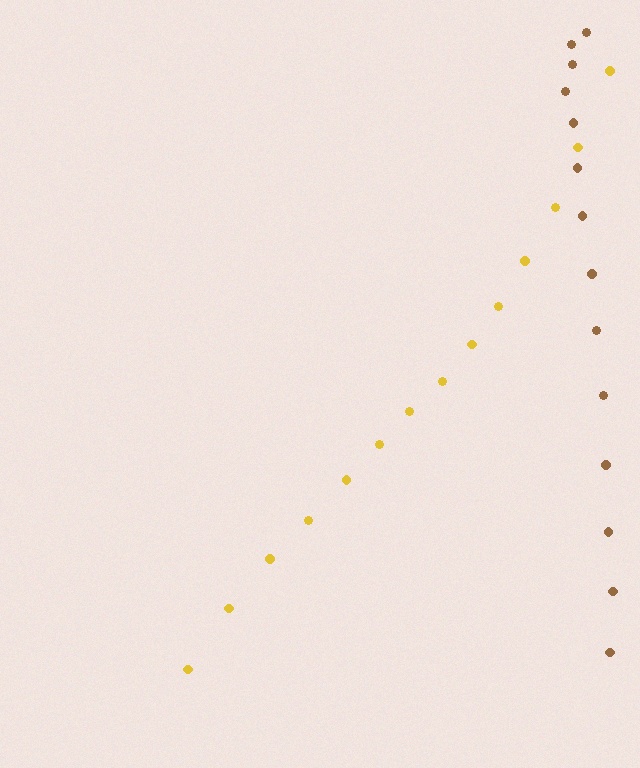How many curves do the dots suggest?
There are 2 distinct paths.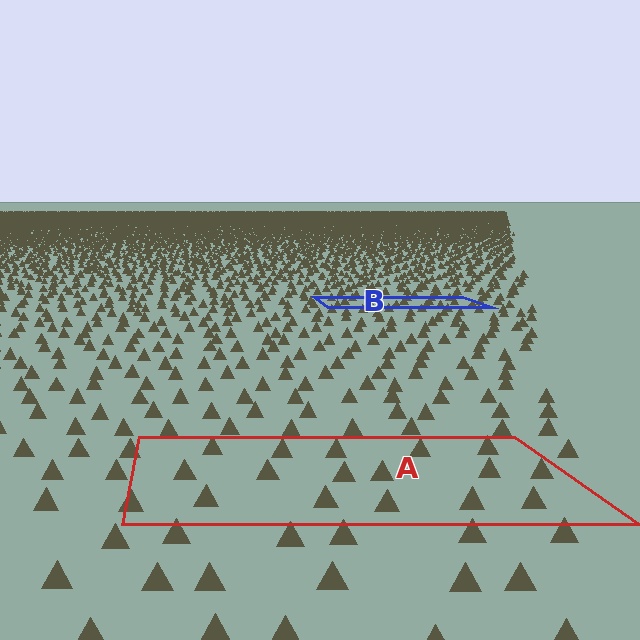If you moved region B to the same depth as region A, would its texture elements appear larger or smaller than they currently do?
They would appear larger. At a closer depth, the same texture elements are projected at a bigger on-screen size.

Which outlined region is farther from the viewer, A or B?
Region B is farther from the viewer — the texture elements inside it appear smaller and more densely packed.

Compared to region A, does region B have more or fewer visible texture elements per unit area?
Region B has more texture elements per unit area — they are packed more densely because it is farther away.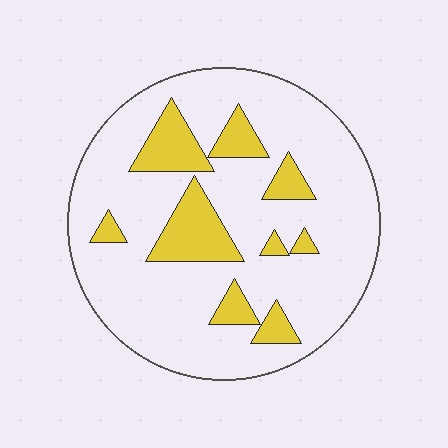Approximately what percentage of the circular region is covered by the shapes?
Approximately 20%.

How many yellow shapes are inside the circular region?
9.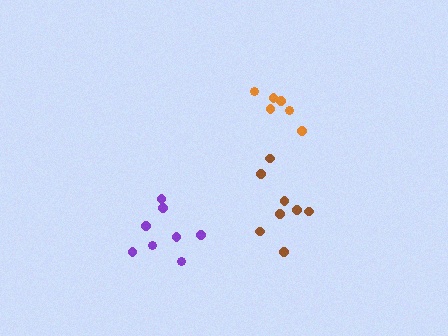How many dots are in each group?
Group 1: 8 dots, Group 2: 8 dots, Group 3: 6 dots (22 total).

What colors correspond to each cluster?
The clusters are colored: brown, purple, orange.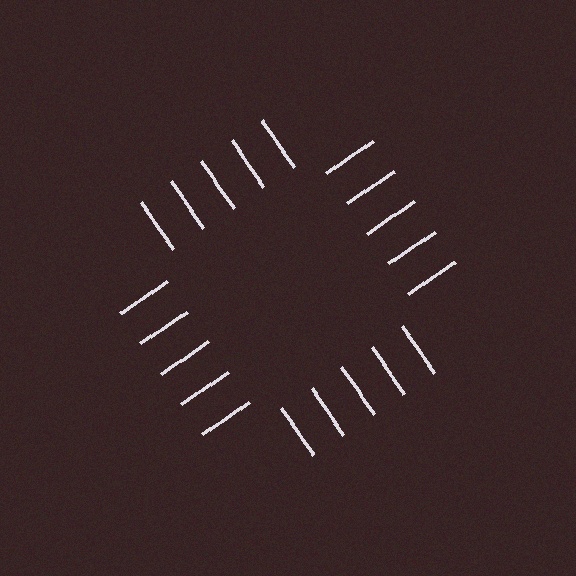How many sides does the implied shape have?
4 sides — the line-ends trace a square.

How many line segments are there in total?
20 — 5 along each of the 4 edges.